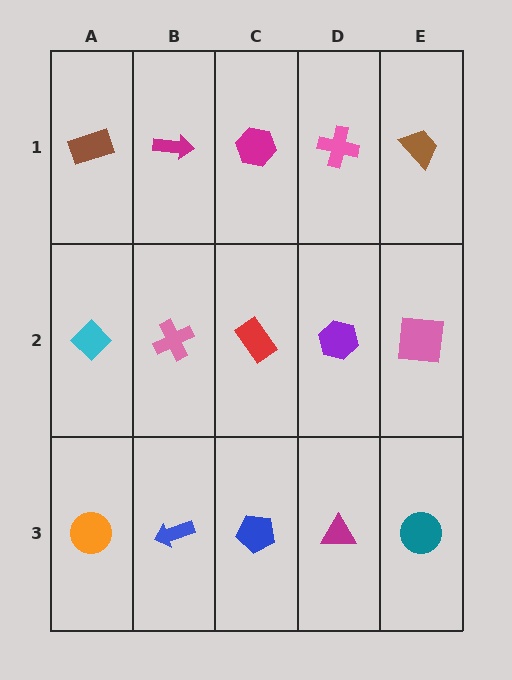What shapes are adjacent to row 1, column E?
A pink square (row 2, column E), a pink cross (row 1, column D).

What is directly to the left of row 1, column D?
A magenta hexagon.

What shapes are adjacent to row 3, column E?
A pink square (row 2, column E), a magenta triangle (row 3, column D).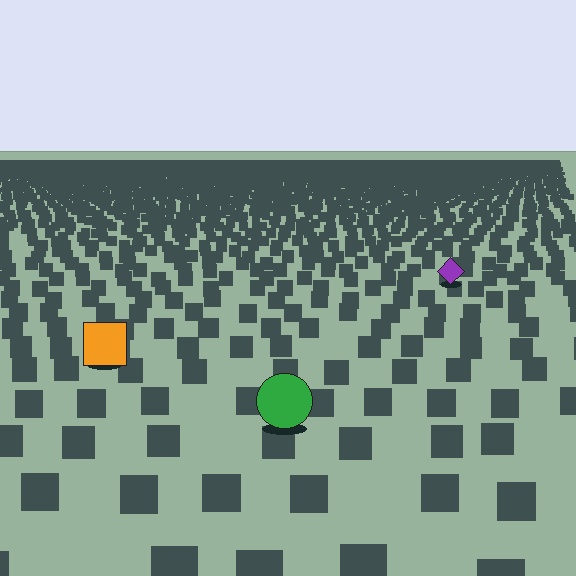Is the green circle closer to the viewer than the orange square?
Yes. The green circle is closer — you can tell from the texture gradient: the ground texture is coarser near it.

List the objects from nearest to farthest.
From nearest to farthest: the green circle, the orange square, the purple diamond.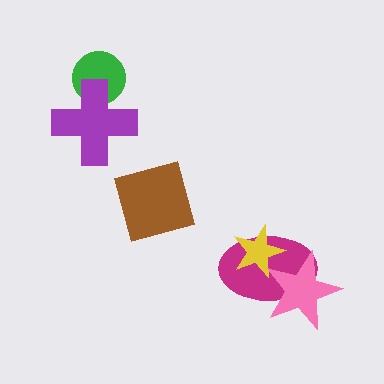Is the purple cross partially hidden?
No, no other shape covers it.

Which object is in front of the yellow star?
The pink star is in front of the yellow star.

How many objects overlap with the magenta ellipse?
2 objects overlap with the magenta ellipse.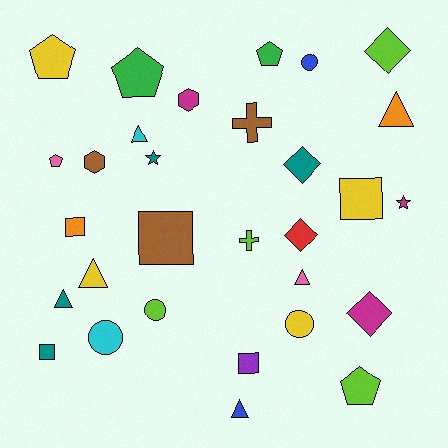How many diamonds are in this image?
There are 4 diamonds.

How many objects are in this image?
There are 30 objects.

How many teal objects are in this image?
There are 4 teal objects.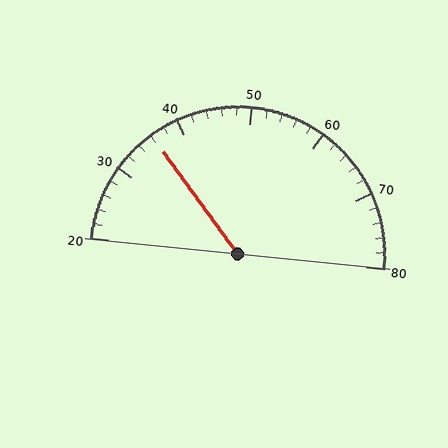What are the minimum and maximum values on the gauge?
The gauge ranges from 20 to 80.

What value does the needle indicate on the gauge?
The needle indicates approximately 36.